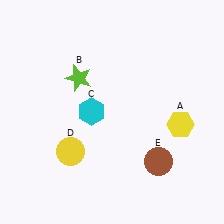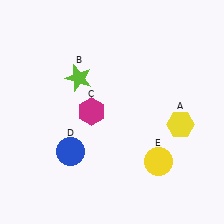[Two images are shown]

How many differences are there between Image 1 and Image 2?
There are 3 differences between the two images.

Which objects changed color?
C changed from cyan to magenta. D changed from yellow to blue. E changed from brown to yellow.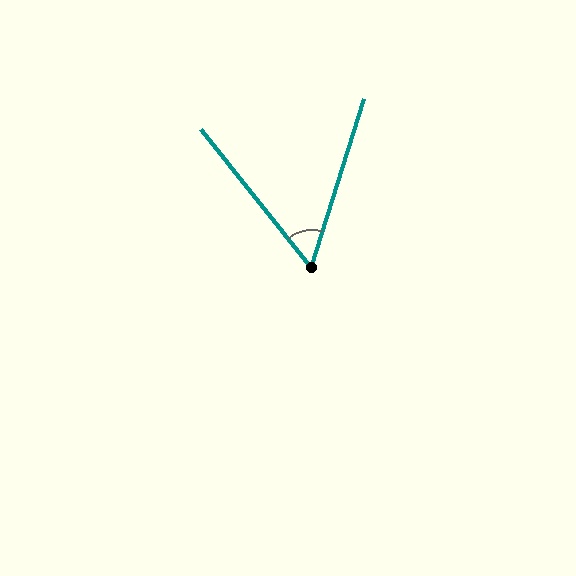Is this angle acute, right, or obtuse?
It is acute.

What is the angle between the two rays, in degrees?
Approximately 56 degrees.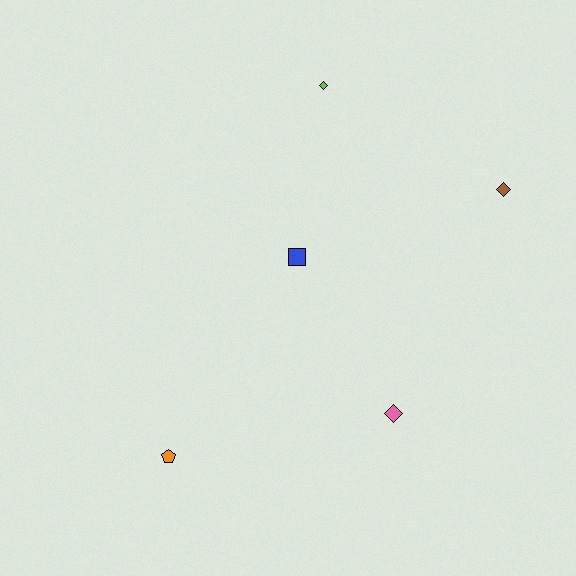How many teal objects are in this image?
There are no teal objects.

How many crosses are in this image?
There are no crosses.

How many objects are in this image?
There are 5 objects.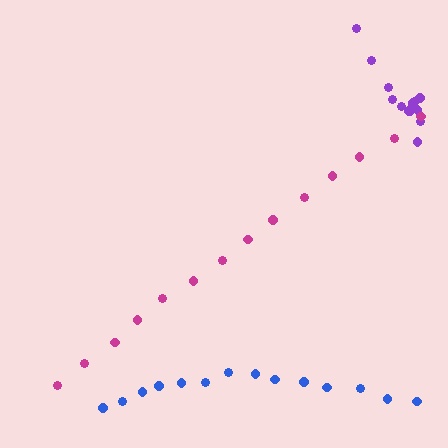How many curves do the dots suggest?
There are 3 distinct paths.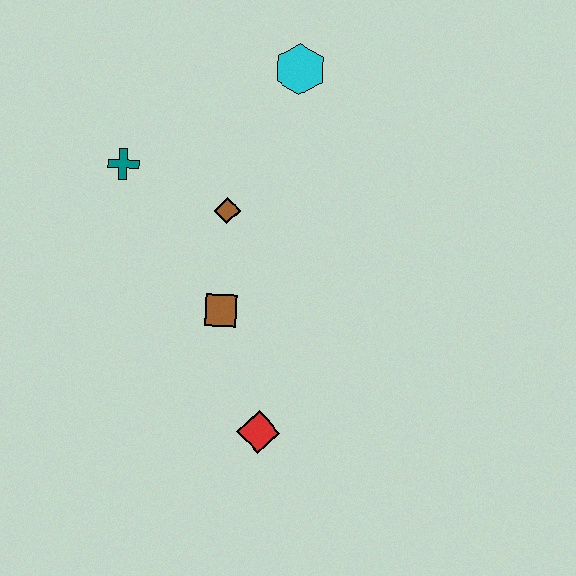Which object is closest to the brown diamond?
The brown square is closest to the brown diamond.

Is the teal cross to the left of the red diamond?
Yes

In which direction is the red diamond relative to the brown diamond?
The red diamond is below the brown diamond.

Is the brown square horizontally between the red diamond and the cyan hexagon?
No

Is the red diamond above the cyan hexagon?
No